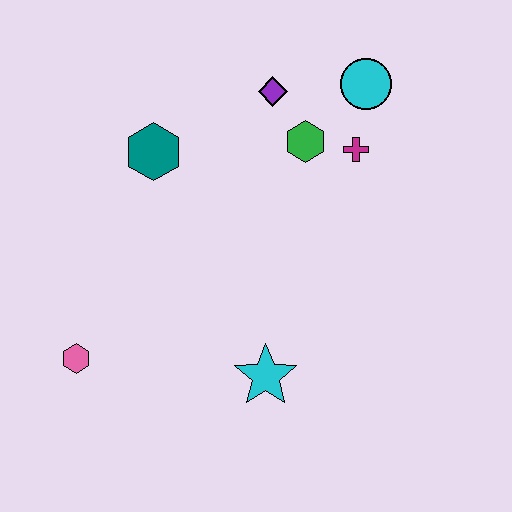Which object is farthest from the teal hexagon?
The cyan star is farthest from the teal hexagon.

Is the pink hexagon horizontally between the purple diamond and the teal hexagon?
No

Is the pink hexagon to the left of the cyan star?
Yes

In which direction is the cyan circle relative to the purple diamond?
The cyan circle is to the right of the purple diamond.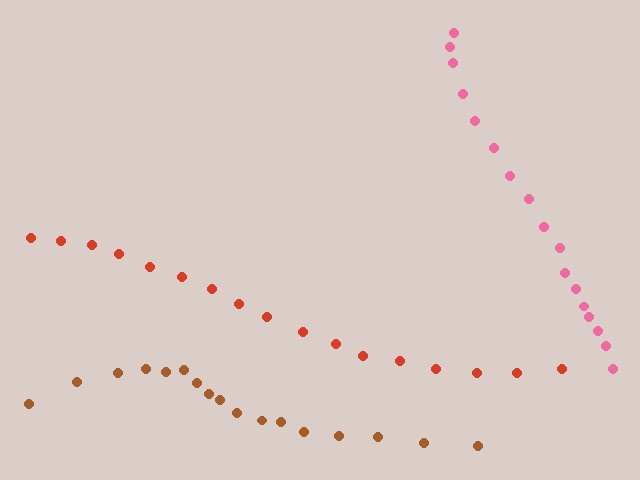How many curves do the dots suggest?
There are 3 distinct paths.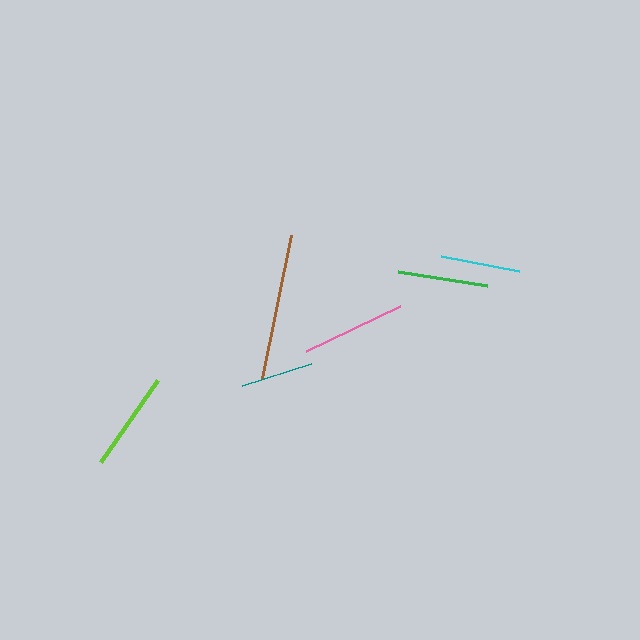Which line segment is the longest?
The brown line is the longest at approximately 146 pixels.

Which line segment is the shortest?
The teal line is the shortest at approximately 72 pixels.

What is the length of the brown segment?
The brown segment is approximately 146 pixels long.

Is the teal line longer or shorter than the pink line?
The pink line is longer than the teal line.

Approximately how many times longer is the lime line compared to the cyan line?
The lime line is approximately 1.3 times the length of the cyan line.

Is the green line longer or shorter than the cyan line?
The green line is longer than the cyan line.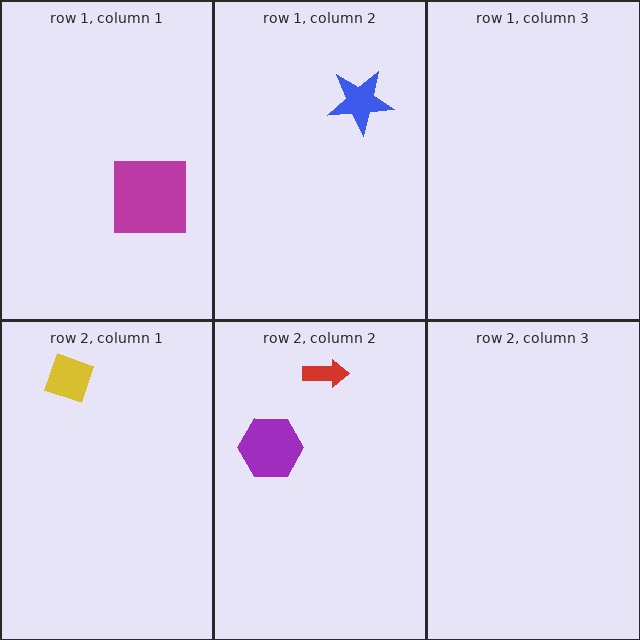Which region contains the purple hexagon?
The row 2, column 2 region.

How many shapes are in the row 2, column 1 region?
1.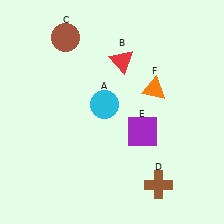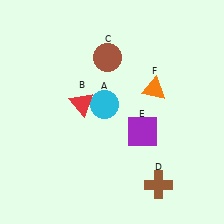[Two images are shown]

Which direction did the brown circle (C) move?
The brown circle (C) moved right.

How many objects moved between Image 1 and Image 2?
2 objects moved between the two images.